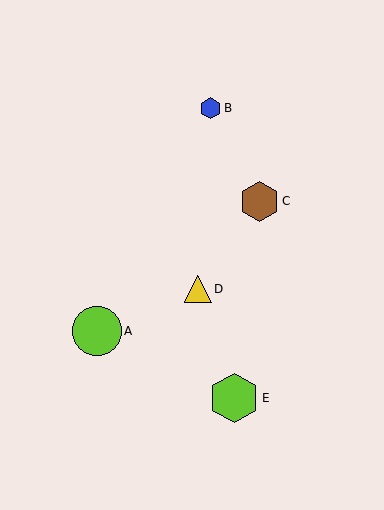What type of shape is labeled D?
Shape D is a yellow triangle.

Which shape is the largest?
The lime hexagon (labeled E) is the largest.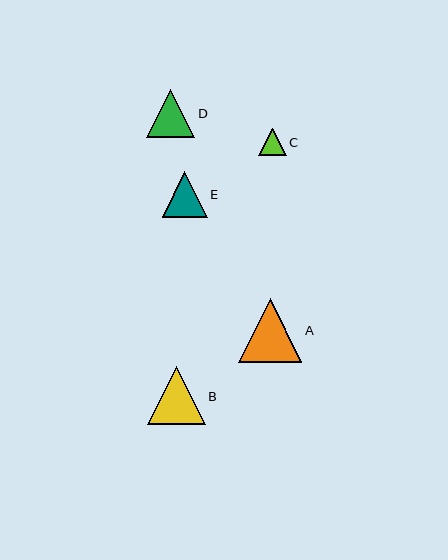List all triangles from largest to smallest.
From largest to smallest: A, B, D, E, C.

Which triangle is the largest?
Triangle A is the largest with a size of approximately 64 pixels.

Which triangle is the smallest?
Triangle C is the smallest with a size of approximately 27 pixels.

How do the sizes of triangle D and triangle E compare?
Triangle D and triangle E are approximately the same size.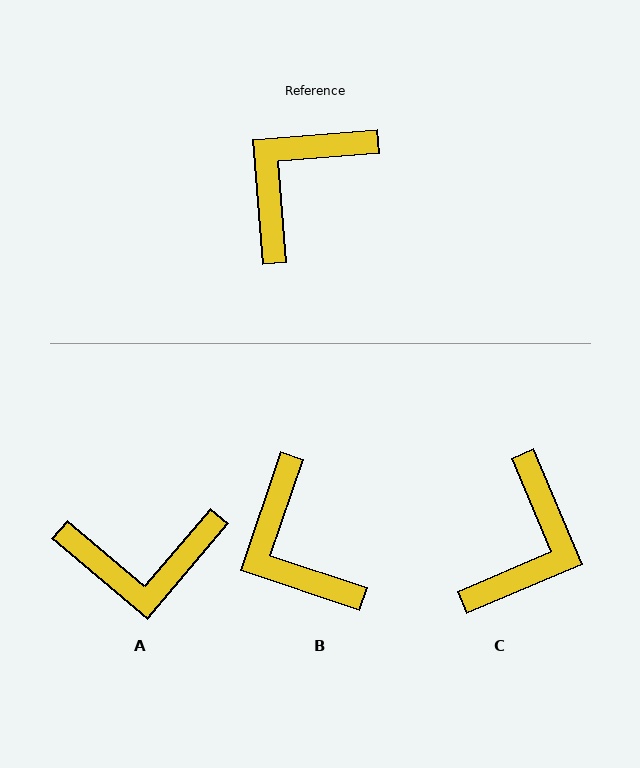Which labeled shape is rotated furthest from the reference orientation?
C, about 162 degrees away.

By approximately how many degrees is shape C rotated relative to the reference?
Approximately 162 degrees clockwise.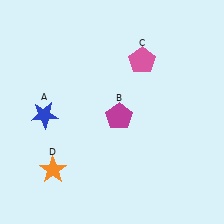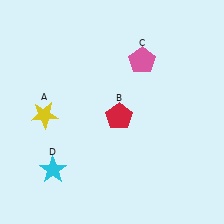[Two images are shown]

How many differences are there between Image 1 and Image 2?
There are 3 differences between the two images.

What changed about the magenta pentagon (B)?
In Image 1, B is magenta. In Image 2, it changed to red.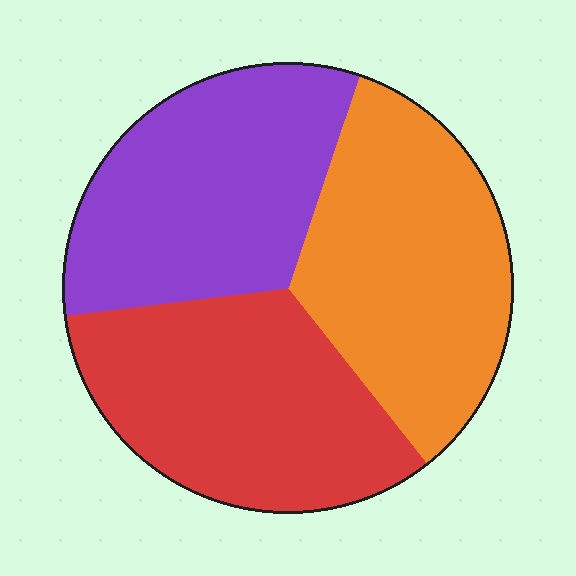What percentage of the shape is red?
Red covers around 35% of the shape.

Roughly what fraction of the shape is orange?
Orange covers 34% of the shape.